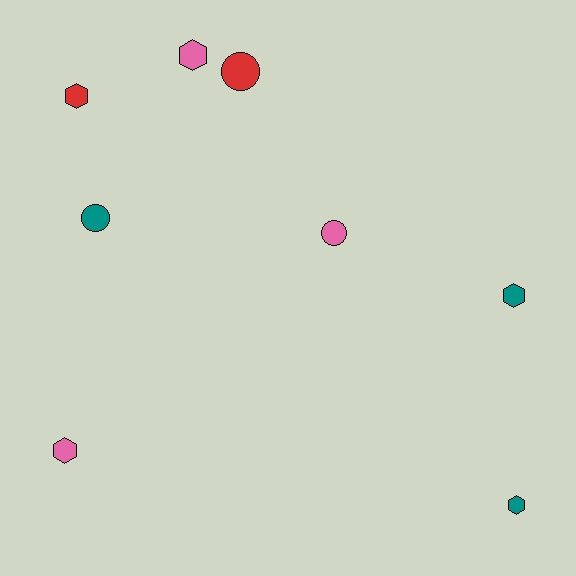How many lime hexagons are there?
There are no lime hexagons.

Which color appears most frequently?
Pink, with 3 objects.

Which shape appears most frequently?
Hexagon, with 5 objects.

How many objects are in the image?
There are 8 objects.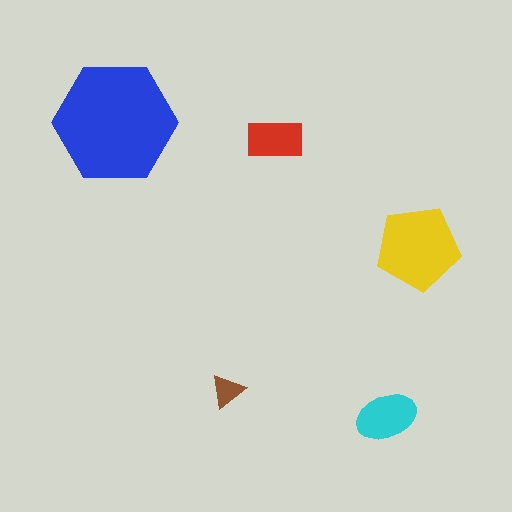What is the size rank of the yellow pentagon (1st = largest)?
2nd.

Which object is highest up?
The blue hexagon is topmost.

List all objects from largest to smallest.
The blue hexagon, the yellow pentagon, the cyan ellipse, the red rectangle, the brown triangle.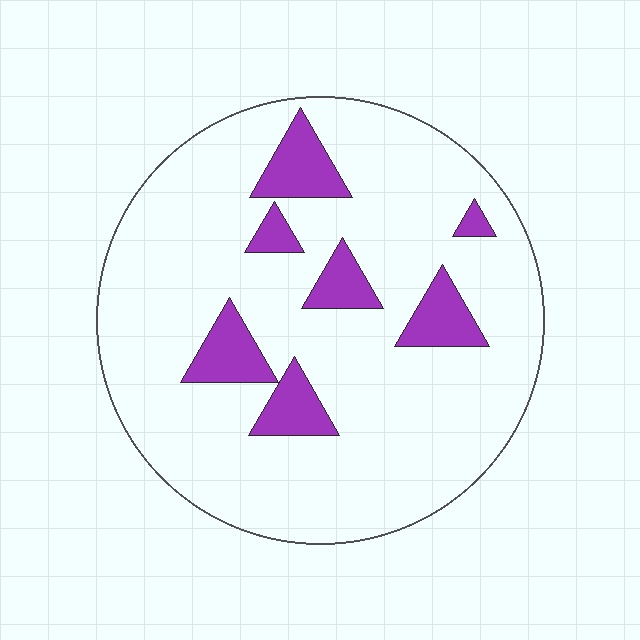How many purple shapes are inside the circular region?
7.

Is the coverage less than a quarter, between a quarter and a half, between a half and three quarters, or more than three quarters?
Less than a quarter.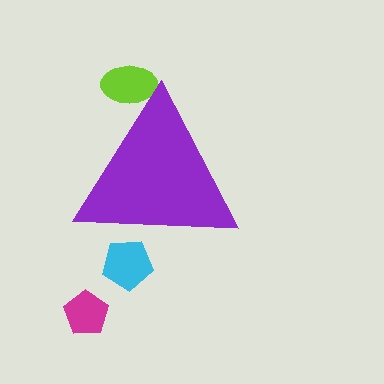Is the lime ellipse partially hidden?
Yes, the lime ellipse is partially hidden behind the purple triangle.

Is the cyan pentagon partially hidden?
Yes, the cyan pentagon is partially hidden behind the purple triangle.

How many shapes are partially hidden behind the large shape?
2 shapes are partially hidden.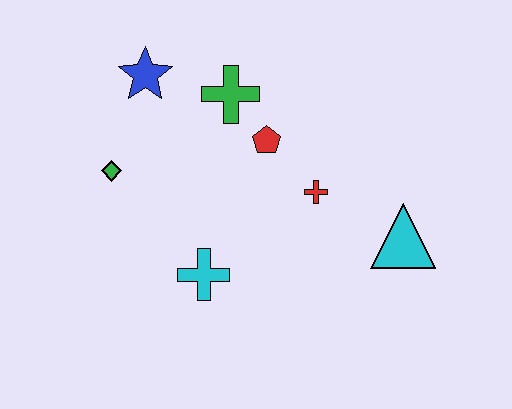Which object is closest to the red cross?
The red pentagon is closest to the red cross.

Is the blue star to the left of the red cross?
Yes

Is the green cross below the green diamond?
No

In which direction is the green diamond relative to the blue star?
The green diamond is below the blue star.